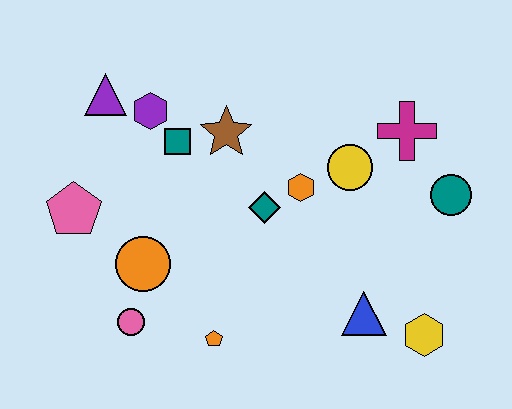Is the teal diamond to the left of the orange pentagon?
No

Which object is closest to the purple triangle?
The purple hexagon is closest to the purple triangle.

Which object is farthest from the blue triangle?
The purple triangle is farthest from the blue triangle.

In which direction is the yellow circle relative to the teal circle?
The yellow circle is to the left of the teal circle.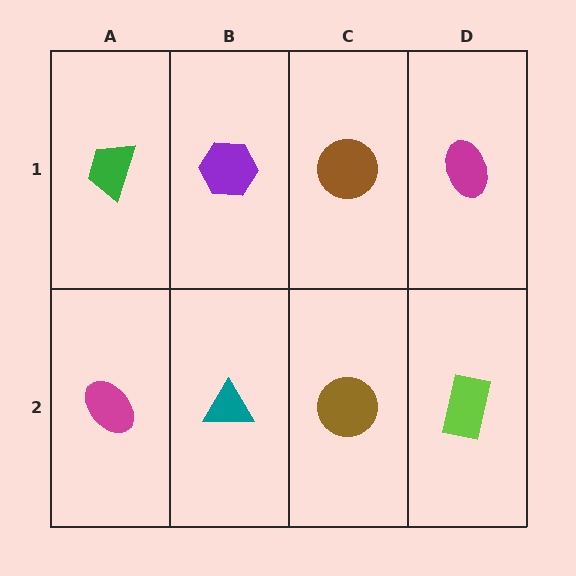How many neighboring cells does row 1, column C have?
3.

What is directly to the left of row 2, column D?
A brown circle.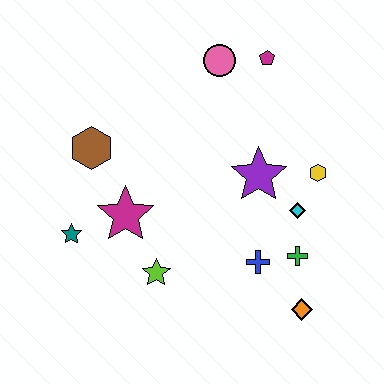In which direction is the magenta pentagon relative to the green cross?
The magenta pentagon is above the green cross.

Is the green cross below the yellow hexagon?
Yes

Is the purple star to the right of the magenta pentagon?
No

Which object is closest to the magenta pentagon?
The pink circle is closest to the magenta pentagon.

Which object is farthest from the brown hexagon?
The orange diamond is farthest from the brown hexagon.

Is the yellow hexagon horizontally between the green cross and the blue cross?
No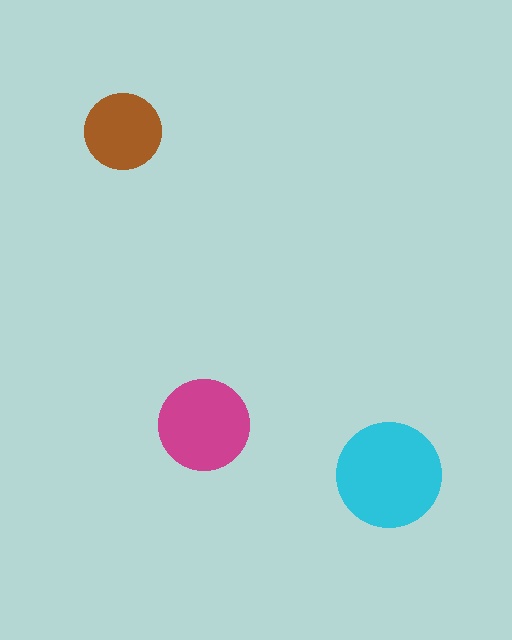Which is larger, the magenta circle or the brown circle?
The magenta one.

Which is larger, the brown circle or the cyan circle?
The cyan one.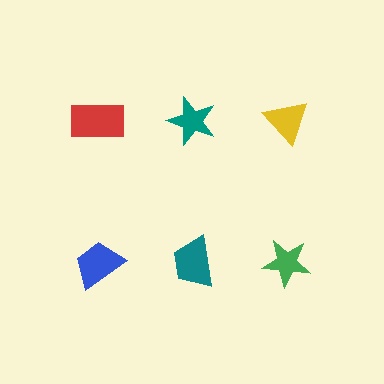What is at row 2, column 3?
A green star.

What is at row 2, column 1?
A blue trapezoid.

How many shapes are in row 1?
3 shapes.